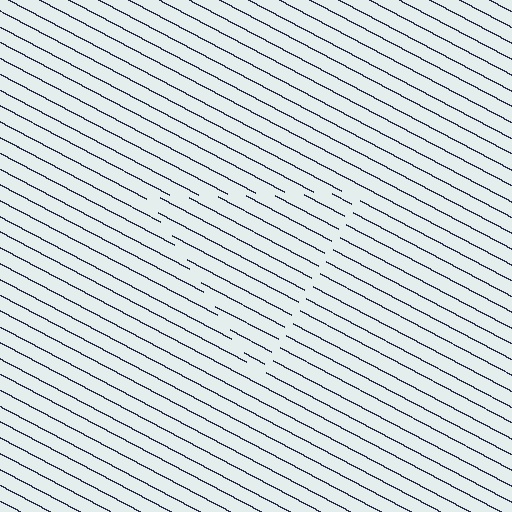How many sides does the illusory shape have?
3 sides — the line-ends trace a triangle.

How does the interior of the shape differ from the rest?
The interior of the shape contains the same grating, shifted by half a period — the contour is defined by the phase discontinuity where line-ends from the inner and outer gratings abut.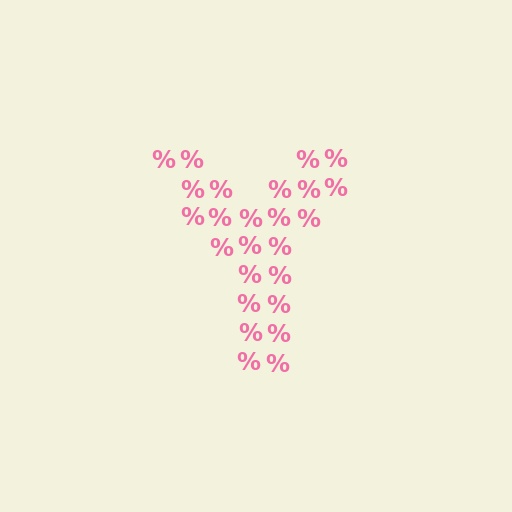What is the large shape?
The large shape is the letter Y.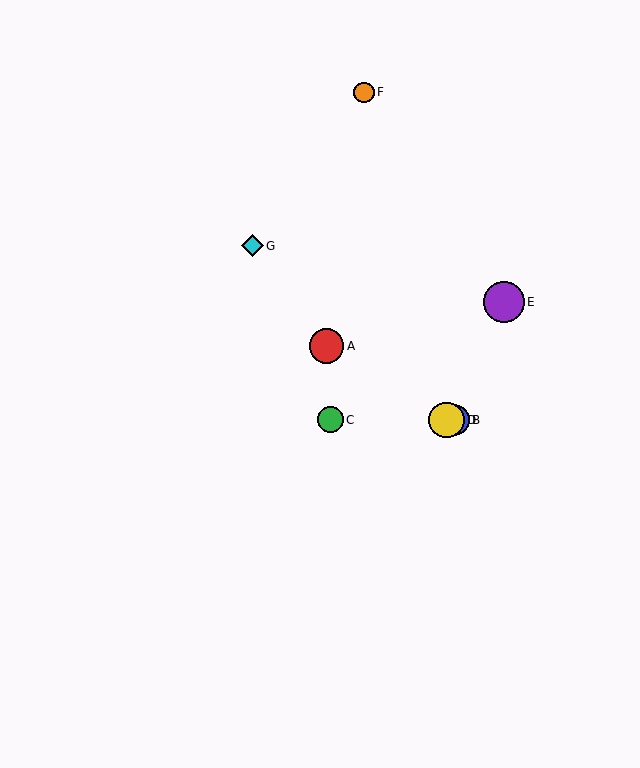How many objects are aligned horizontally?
3 objects (B, C, D) are aligned horizontally.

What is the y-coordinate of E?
Object E is at y≈302.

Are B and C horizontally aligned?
Yes, both are at y≈420.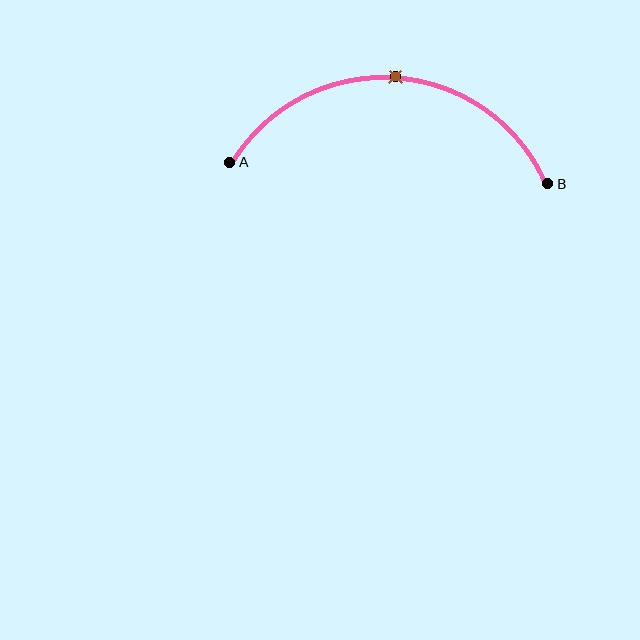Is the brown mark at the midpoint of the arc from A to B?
Yes. The brown mark lies on the arc at equal arc-length from both A and B — it is the arc midpoint.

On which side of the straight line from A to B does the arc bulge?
The arc bulges above the straight line connecting A and B.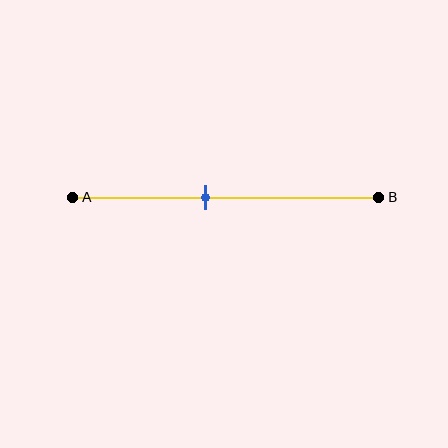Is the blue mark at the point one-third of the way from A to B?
No, the mark is at about 45% from A, not at the 33% one-third point.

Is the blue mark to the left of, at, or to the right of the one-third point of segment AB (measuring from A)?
The blue mark is to the right of the one-third point of segment AB.